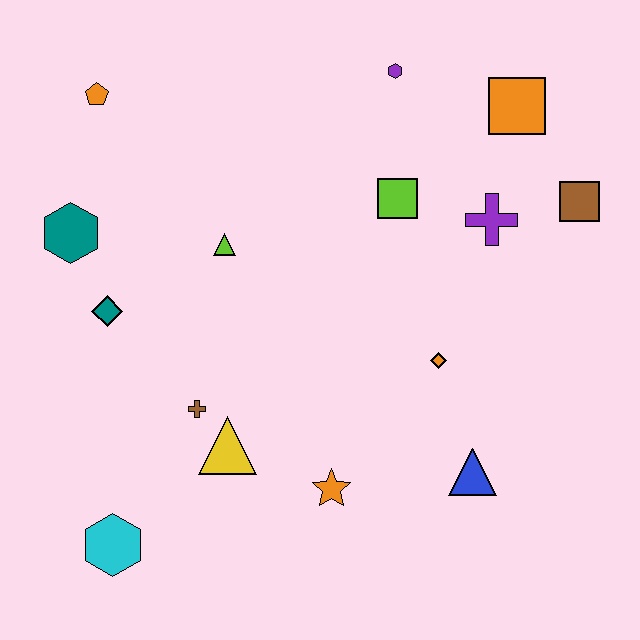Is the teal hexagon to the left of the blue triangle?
Yes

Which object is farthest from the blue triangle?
The orange pentagon is farthest from the blue triangle.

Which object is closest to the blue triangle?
The orange diamond is closest to the blue triangle.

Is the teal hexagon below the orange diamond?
No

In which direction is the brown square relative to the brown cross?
The brown square is to the right of the brown cross.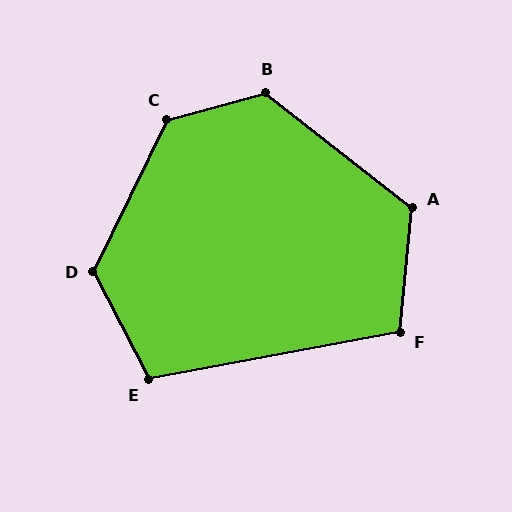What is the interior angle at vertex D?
Approximately 127 degrees (obtuse).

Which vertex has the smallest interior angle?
F, at approximately 106 degrees.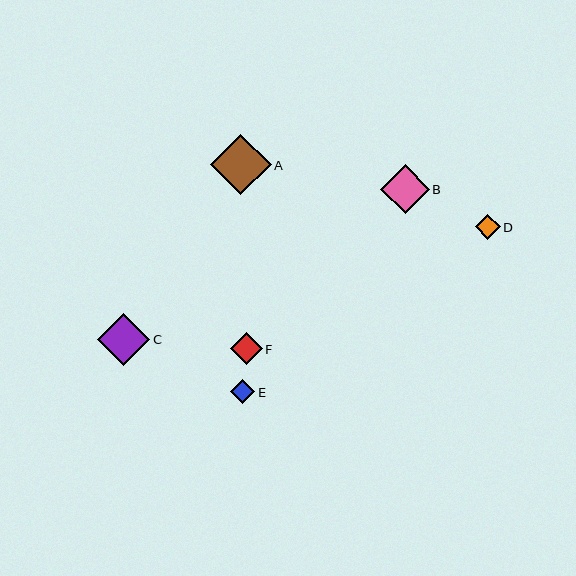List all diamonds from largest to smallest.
From largest to smallest: A, C, B, F, D, E.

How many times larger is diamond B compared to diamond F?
Diamond B is approximately 1.5 times the size of diamond F.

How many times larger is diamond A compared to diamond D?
Diamond A is approximately 2.4 times the size of diamond D.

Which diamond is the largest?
Diamond A is the largest with a size of approximately 60 pixels.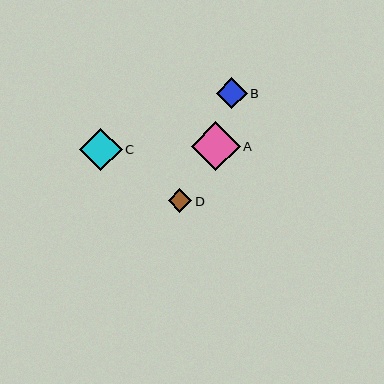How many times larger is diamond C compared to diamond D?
Diamond C is approximately 1.8 times the size of diamond D.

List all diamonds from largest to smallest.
From largest to smallest: A, C, B, D.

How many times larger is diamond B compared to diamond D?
Diamond B is approximately 1.3 times the size of diamond D.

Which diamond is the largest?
Diamond A is the largest with a size of approximately 48 pixels.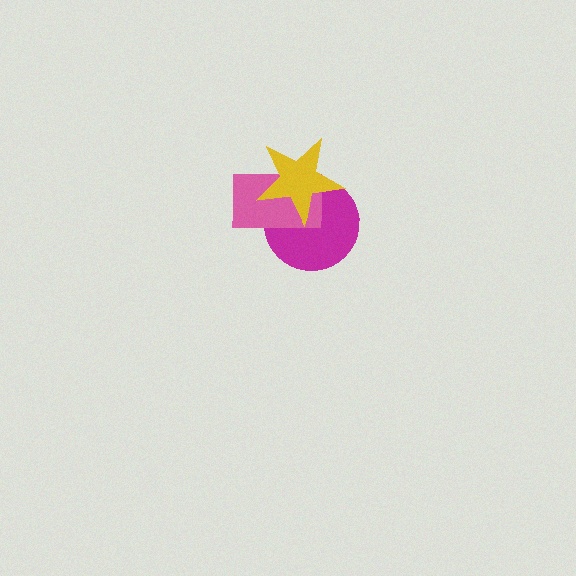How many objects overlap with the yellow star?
2 objects overlap with the yellow star.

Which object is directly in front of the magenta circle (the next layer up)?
The pink rectangle is directly in front of the magenta circle.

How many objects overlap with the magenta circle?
2 objects overlap with the magenta circle.